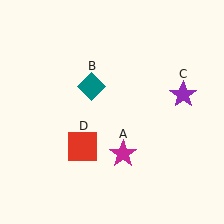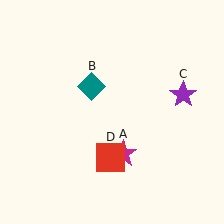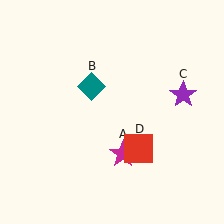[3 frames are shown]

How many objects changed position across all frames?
1 object changed position: red square (object D).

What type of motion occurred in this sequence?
The red square (object D) rotated counterclockwise around the center of the scene.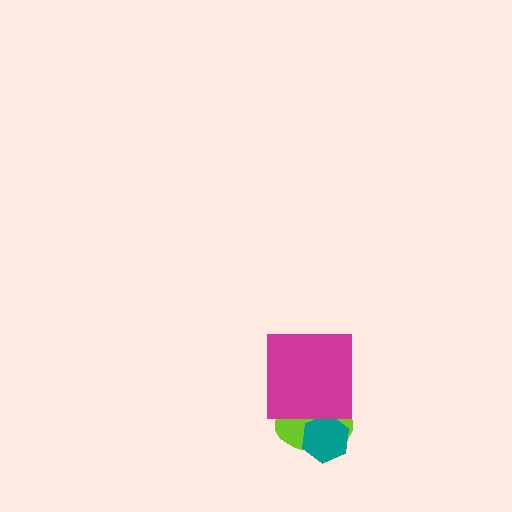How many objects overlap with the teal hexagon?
1 object overlaps with the teal hexagon.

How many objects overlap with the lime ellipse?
2 objects overlap with the lime ellipse.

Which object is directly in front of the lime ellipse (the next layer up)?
The teal hexagon is directly in front of the lime ellipse.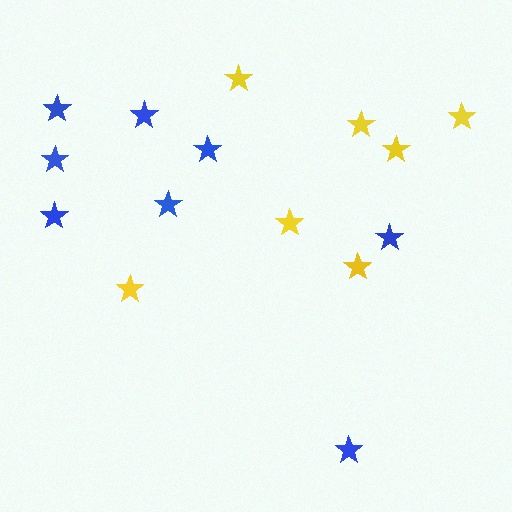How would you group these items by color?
There are 2 groups: one group of blue stars (8) and one group of yellow stars (7).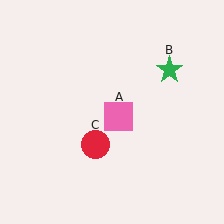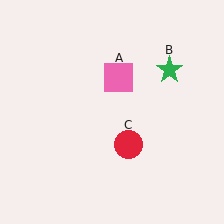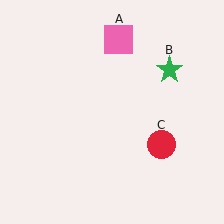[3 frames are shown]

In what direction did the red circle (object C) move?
The red circle (object C) moved right.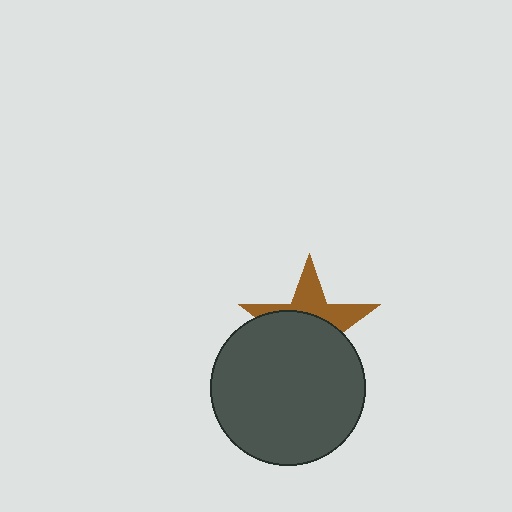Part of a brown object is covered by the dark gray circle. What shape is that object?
It is a star.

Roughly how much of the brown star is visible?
A small part of it is visible (roughly 39%).